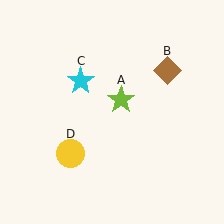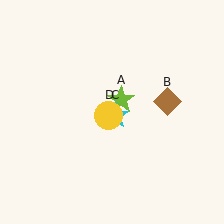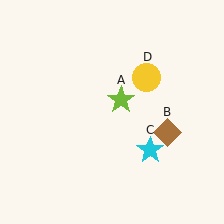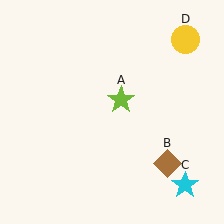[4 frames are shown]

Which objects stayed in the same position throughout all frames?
Lime star (object A) remained stationary.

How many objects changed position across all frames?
3 objects changed position: brown diamond (object B), cyan star (object C), yellow circle (object D).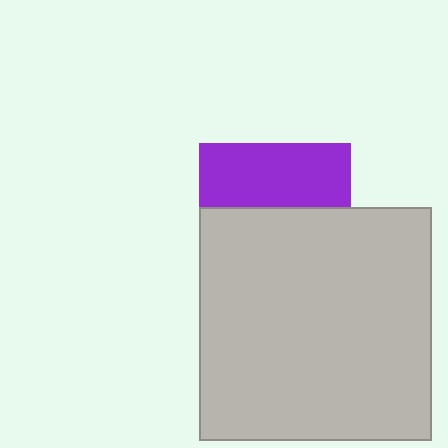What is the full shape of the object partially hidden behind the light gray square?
The partially hidden object is a purple square.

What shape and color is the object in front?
The object in front is a light gray square.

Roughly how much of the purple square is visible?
A small part of it is visible (roughly 42%).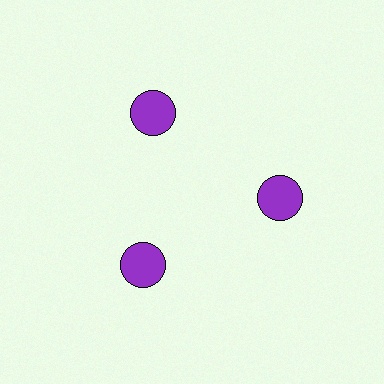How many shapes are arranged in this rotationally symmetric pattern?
There are 3 shapes, arranged in 3 groups of 1.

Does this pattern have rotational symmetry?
Yes, this pattern has 3-fold rotational symmetry. It looks the same after rotating 120 degrees around the center.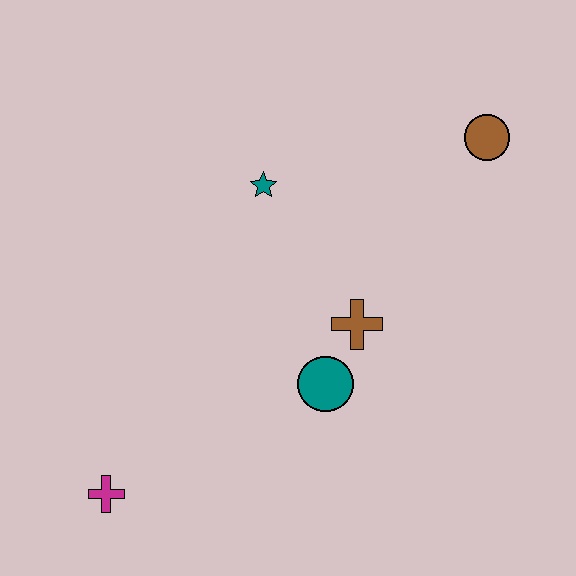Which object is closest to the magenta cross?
The teal circle is closest to the magenta cross.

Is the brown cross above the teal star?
No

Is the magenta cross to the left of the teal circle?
Yes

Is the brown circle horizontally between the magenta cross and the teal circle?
No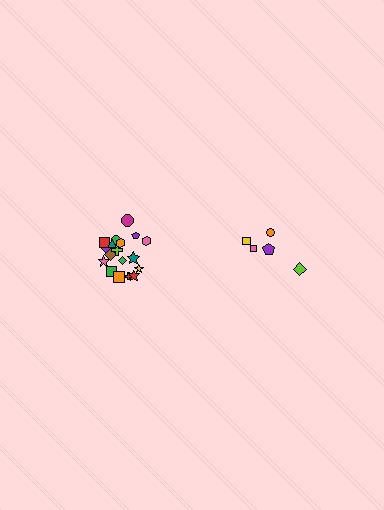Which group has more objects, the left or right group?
The left group.